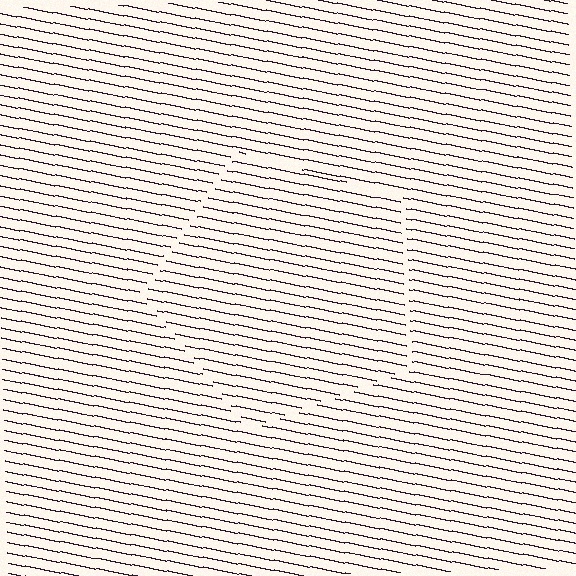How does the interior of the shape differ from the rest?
The interior of the shape contains the same grating, shifted by half a period — the contour is defined by the phase discontinuity where line-ends from the inner and outer gratings abut.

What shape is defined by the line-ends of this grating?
An illusory pentagon. The interior of the shape contains the same grating, shifted by half a period — the contour is defined by the phase discontinuity where line-ends from the inner and outer gratings abut.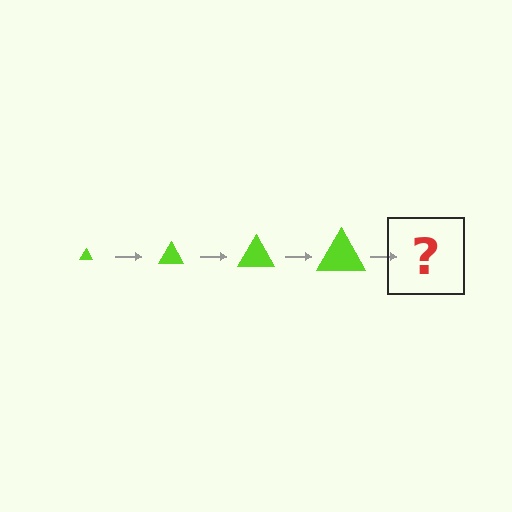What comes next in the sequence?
The next element should be a lime triangle, larger than the previous one.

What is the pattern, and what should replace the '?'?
The pattern is that the triangle gets progressively larger each step. The '?' should be a lime triangle, larger than the previous one.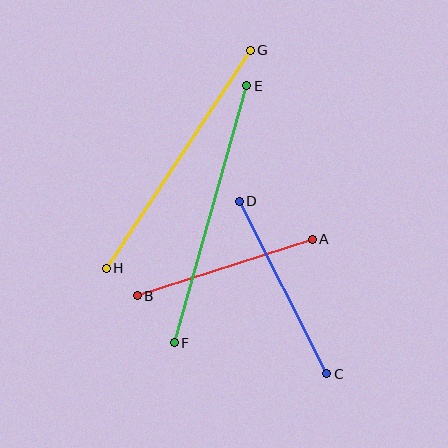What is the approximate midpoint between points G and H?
The midpoint is at approximately (178, 159) pixels.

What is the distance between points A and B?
The distance is approximately 184 pixels.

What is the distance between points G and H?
The distance is approximately 261 pixels.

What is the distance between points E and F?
The distance is approximately 267 pixels.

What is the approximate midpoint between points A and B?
The midpoint is at approximately (225, 268) pixels.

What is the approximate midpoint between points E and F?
The midpoint is at approximately (210, 214) pixels.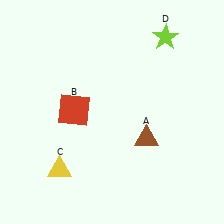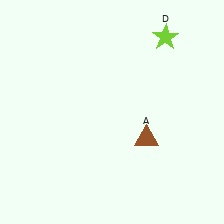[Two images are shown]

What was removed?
The red square (B), the yellow triangle (C) were removed in Image 2.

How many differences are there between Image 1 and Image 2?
There are 2 differences between the two images.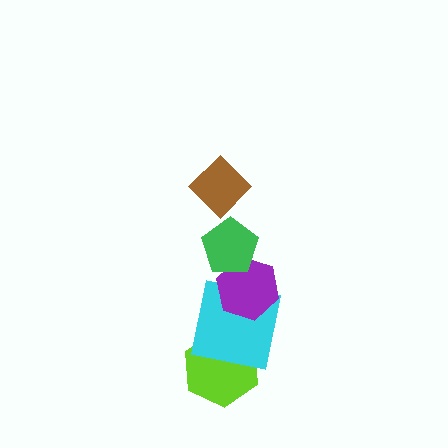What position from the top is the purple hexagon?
The purple hexagon is 3rd from the top.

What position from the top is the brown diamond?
The brown diamond is 1st from the top.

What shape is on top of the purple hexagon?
The green pentagon is on top of the purple hexagon.